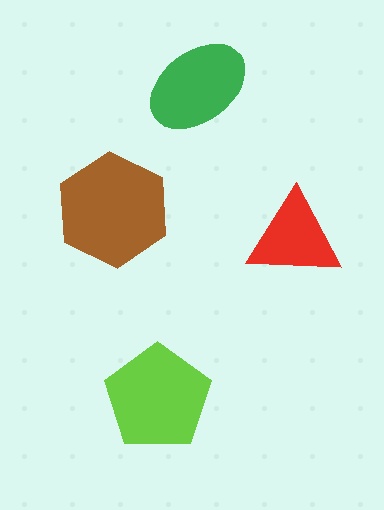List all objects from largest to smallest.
The brown hexagon, the lime pentagon, the green ellipse, the red triangle.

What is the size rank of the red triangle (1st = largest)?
4th.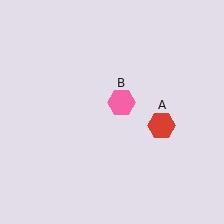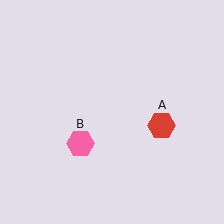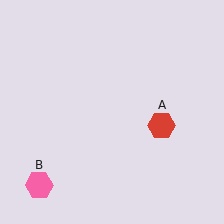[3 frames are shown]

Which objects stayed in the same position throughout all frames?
Red hexagon (object A) remained stationary.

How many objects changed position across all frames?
1 object changed position: pink hexagon (object B).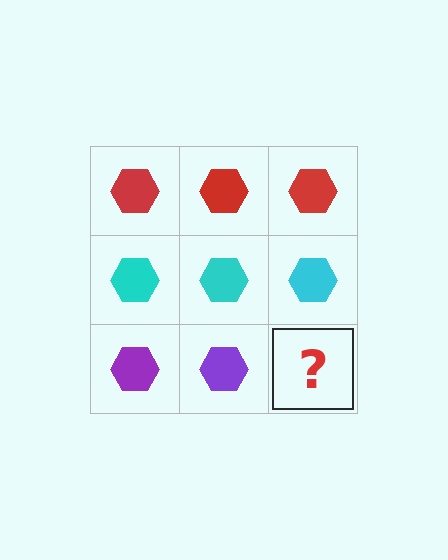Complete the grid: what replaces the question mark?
The question mark should be replaced with a purple hexagon.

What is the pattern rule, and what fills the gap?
The rule is that each row has a consistent color. The gap should be filled with a purple hexagon.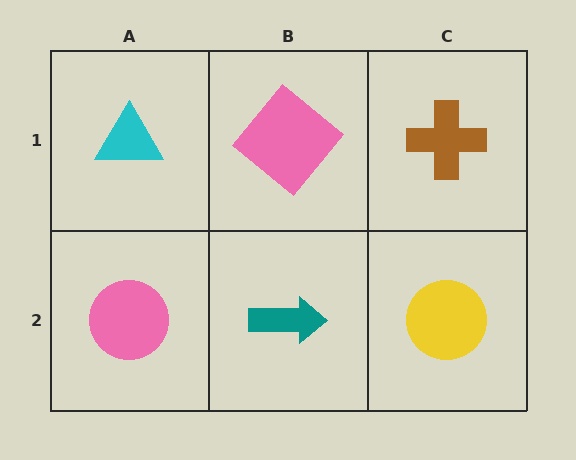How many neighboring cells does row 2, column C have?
2.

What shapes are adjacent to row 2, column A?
A cyan triangle (row 1, column A), a teal arrow (row 2, column B).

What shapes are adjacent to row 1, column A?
A pink circle (row 2, column A), a pink diamond (row 1, column B).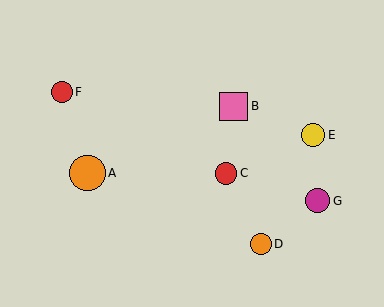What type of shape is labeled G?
Shape G is a magenta circle.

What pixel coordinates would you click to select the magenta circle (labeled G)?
Click at (318, 201) to select the magenta circle G.